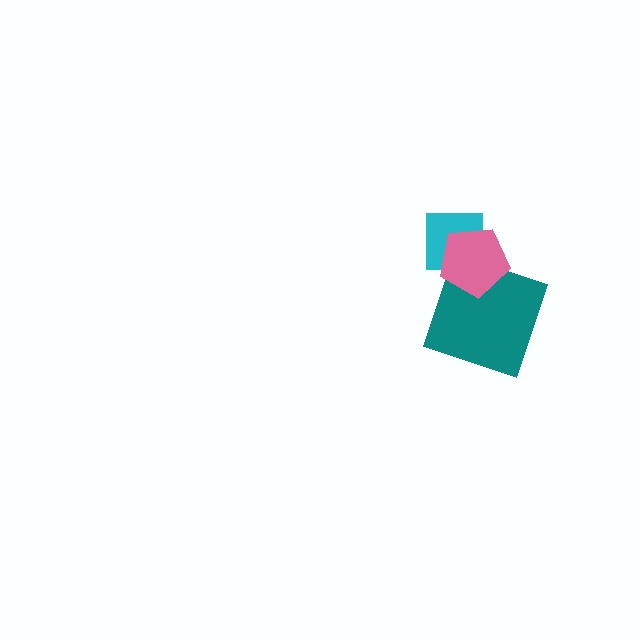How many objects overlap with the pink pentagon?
2 objects overlap with the pink pentagon.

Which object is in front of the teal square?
The pink pentagon is in front of the teal square.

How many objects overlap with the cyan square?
1 object overlaps with the cyan square.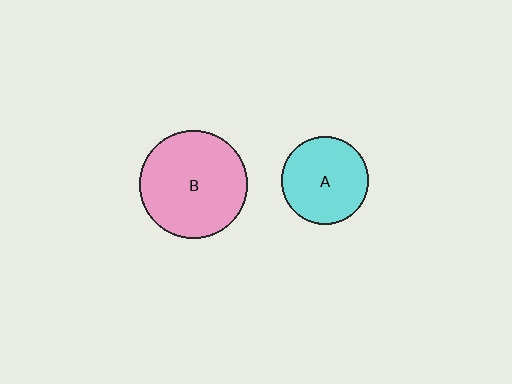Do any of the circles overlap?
No, none of the circles overlap.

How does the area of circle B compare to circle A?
Approximately 1.5 times.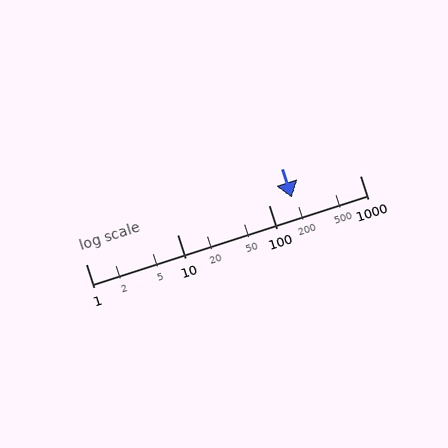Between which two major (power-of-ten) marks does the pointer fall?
The pointer is between 100 and 1000.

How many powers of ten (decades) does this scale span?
The scale spans 3 decades, from 1 to 1000.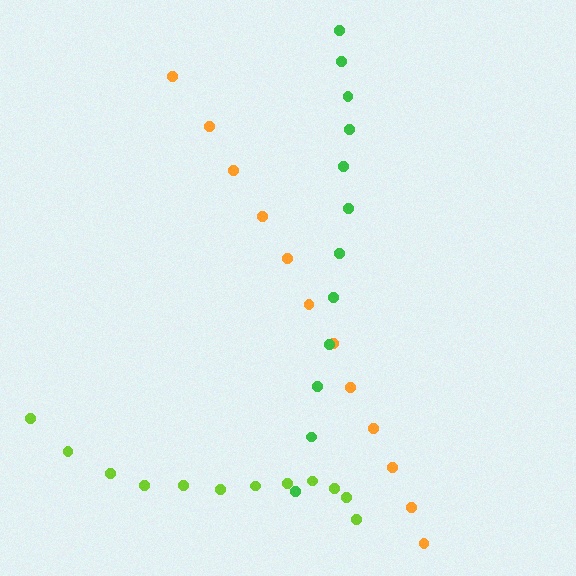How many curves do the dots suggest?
There are 3 distinct paths.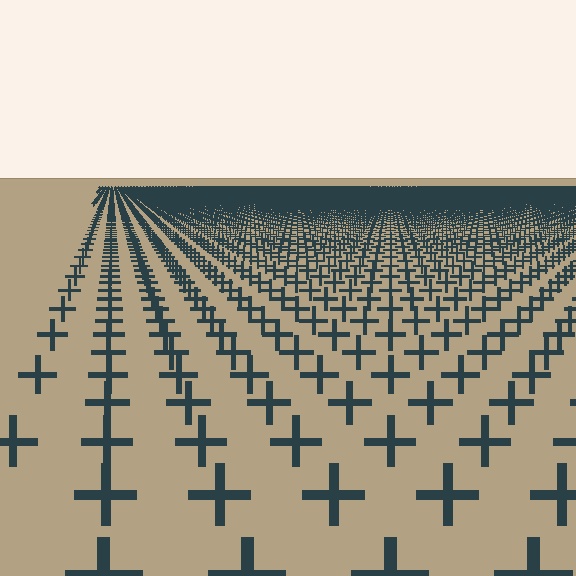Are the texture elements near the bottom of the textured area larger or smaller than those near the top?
Larger. Near the bottom, elements are closer to the viewer and appear at a bigger on-screen size.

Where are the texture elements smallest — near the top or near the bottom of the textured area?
Near the top.